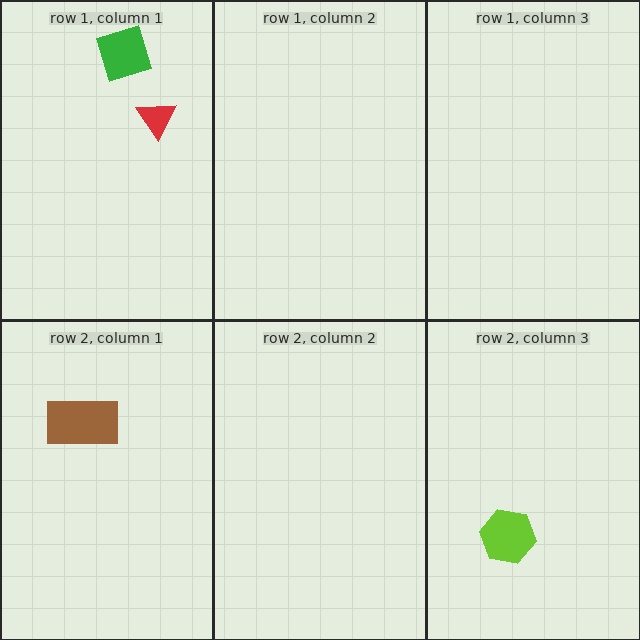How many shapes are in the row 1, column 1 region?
2.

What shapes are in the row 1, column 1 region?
The red triangle, the green diamond.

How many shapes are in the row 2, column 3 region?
1.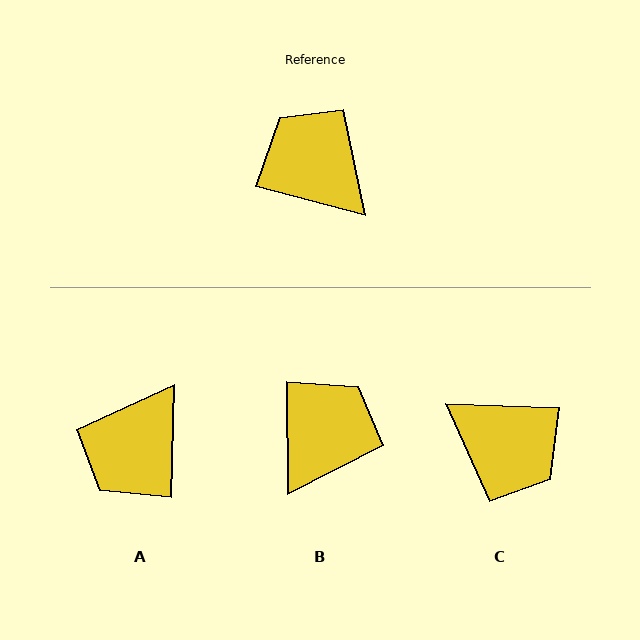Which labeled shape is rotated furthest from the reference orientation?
C, about 167 degrees away.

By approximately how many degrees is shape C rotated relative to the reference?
Approximately 167 degrees clockwise.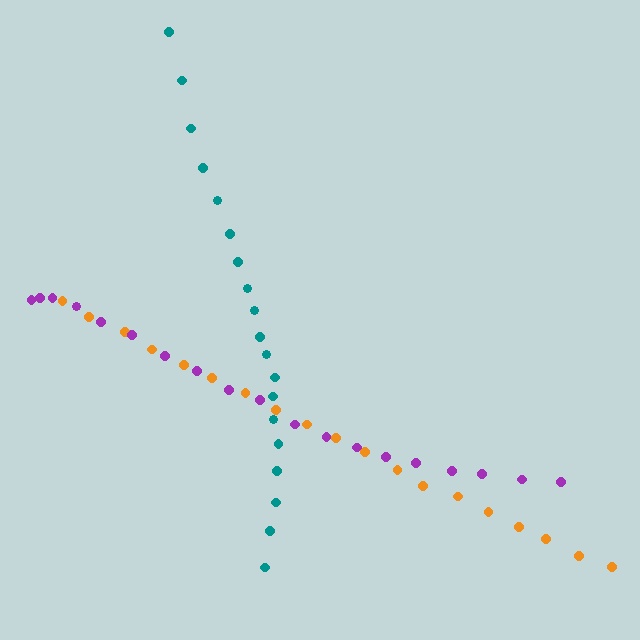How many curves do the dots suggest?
There are 3 distinct paths.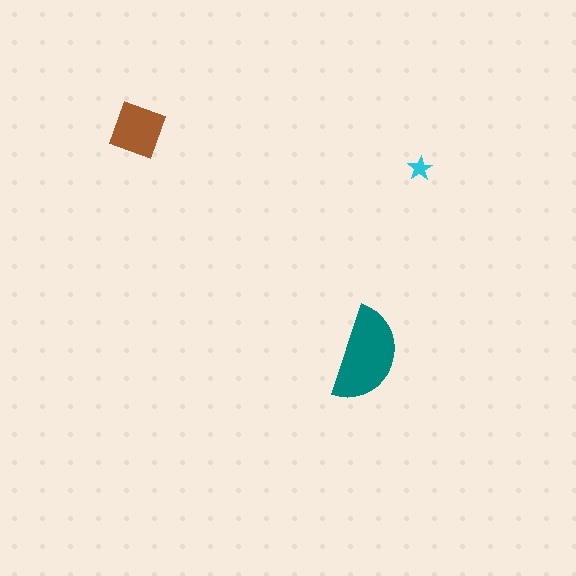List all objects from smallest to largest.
The cyan star, the brown diamond, the teal semicircle.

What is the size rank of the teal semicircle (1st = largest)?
1st.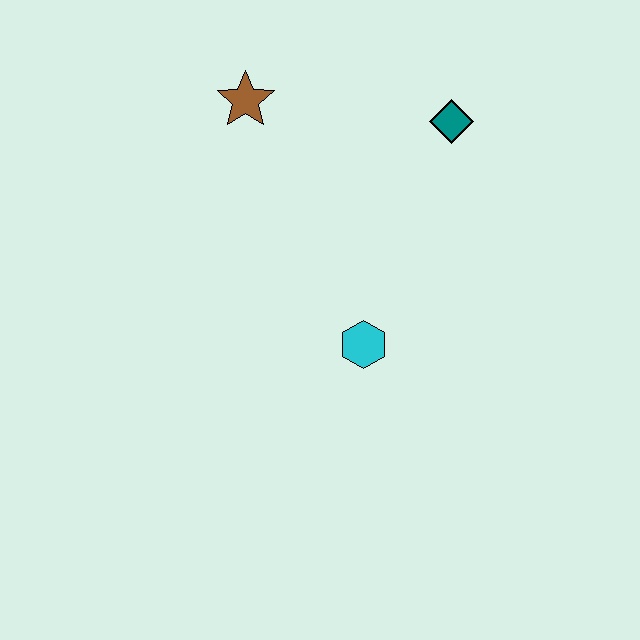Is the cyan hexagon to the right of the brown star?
Yes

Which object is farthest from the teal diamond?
The cyan hexagon is farthest from the teal diamond.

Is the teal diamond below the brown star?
Yes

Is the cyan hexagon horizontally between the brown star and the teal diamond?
Yes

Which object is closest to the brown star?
The teal diamond is closest to the brown star.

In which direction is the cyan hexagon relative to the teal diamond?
The cyan hexagon is below the teal diamond.